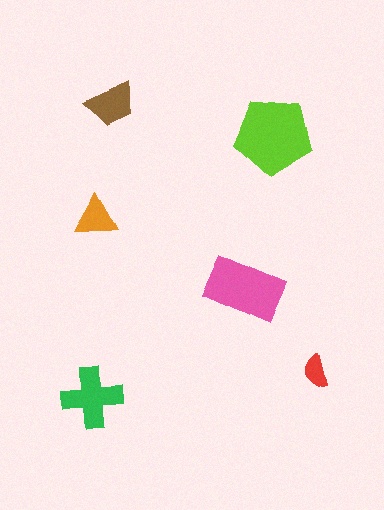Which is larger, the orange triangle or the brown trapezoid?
The brown trapezoid.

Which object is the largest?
The lime pentagon.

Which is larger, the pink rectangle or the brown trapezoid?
The pink rectangle.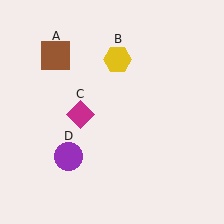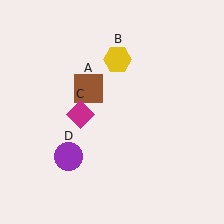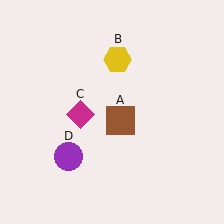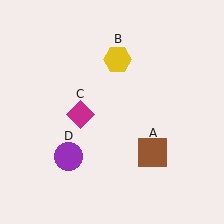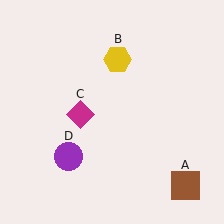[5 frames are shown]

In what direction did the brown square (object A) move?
The brown square (object A) moved down and to the right.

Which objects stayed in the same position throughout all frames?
Yellow hexagon (object B) and magenta diamond (object C) and purple circle (object D) remained stationary.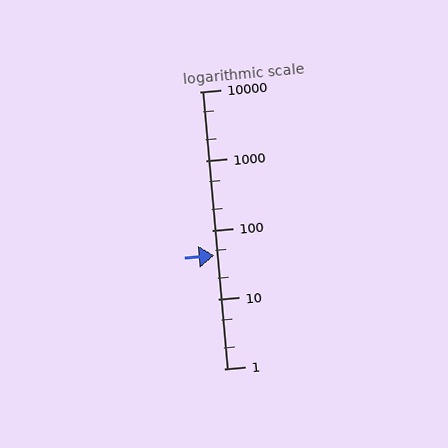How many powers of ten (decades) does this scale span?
The scale spans 4 decades, from 1 to 10000.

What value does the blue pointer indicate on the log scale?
The pointer indicates approximately 43.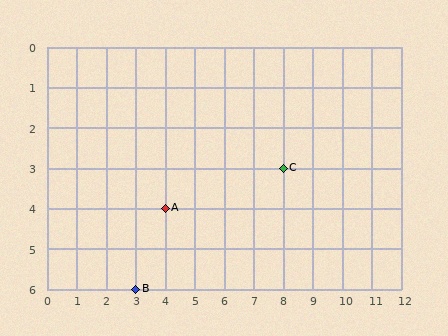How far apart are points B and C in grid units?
Points B and C are 5 columns and 3 rows apart (about 5.8 grid units diagonally).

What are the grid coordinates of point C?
Point C is at grid coordinates (8, 3).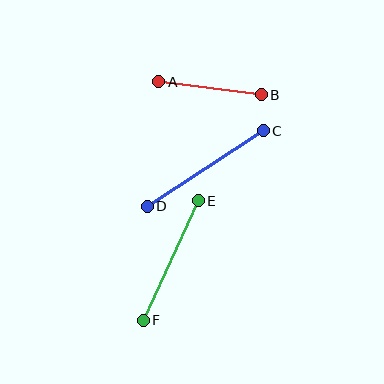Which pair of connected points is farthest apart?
Points C and D are farthest apart.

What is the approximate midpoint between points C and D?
The midpoint is at approximately (205, 169) pixels.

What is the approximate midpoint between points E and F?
The midpoint is at approximately (171, 261) pixels.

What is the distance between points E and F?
The distance is approximately 132 pixels.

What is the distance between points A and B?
The distance is approximately 103 pixels.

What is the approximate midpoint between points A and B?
The midpoint is at approximately (210, 88) pixels.